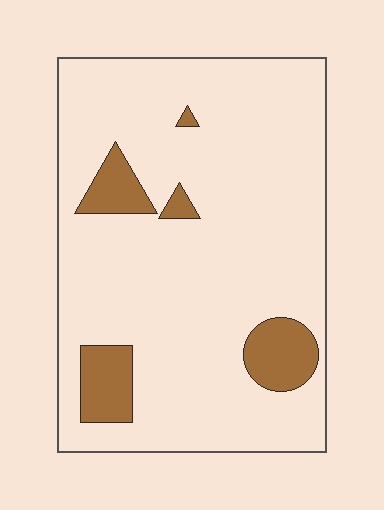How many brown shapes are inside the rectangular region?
5.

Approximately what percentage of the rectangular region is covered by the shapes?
Approximately 10%.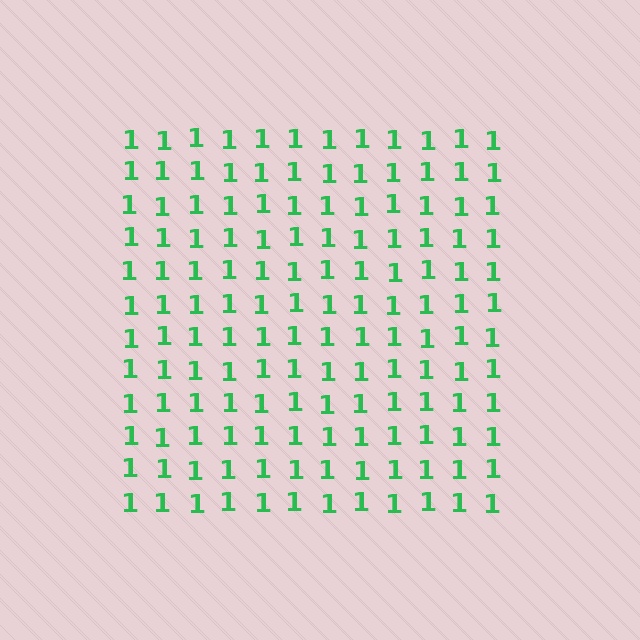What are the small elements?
The small elements are digit 1's.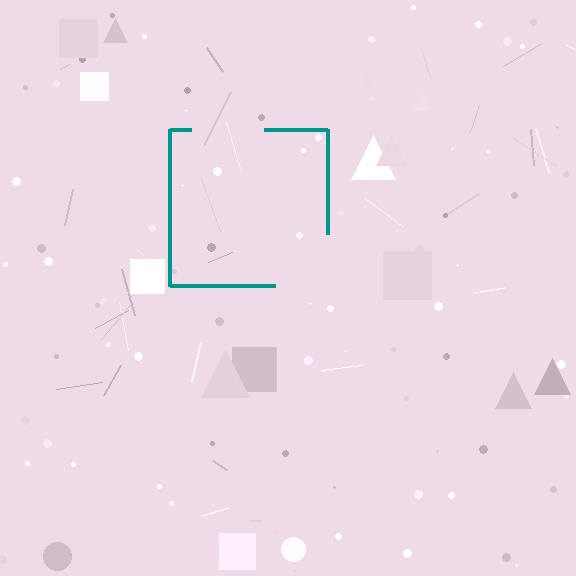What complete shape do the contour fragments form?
The contour fragments form a square.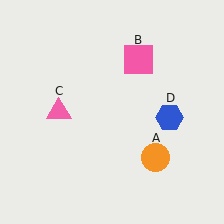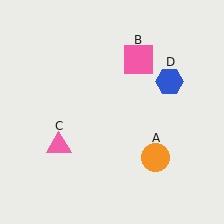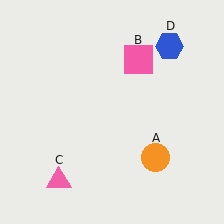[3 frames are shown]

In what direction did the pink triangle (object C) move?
The pink triangle (object C) moved down.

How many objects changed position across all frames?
2 objects changed position: pink triangle (object C), blue hexagon (object D).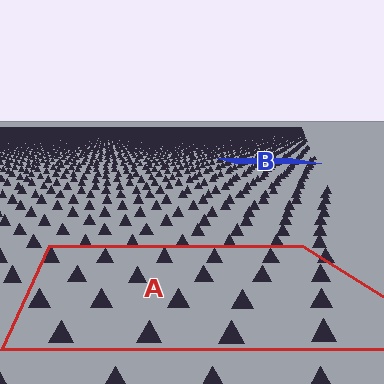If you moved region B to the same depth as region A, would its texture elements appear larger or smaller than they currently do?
They would appear larger. At a closer depth, the same texture elements are projected at a bigger on-screen size.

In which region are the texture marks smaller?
The texture marks are smaller in region B, because it is farther away.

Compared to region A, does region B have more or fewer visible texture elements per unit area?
Region B has more texture elements per unit area — they are packed more densely because it is farther away.